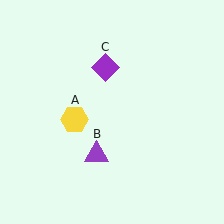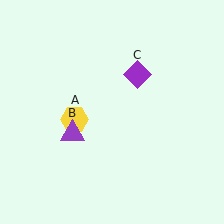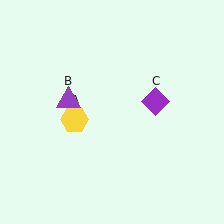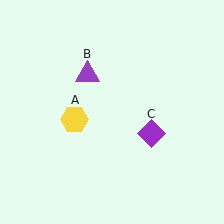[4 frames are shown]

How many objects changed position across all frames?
2 objects changed position: purple triangle (object B), purple diamond (object C).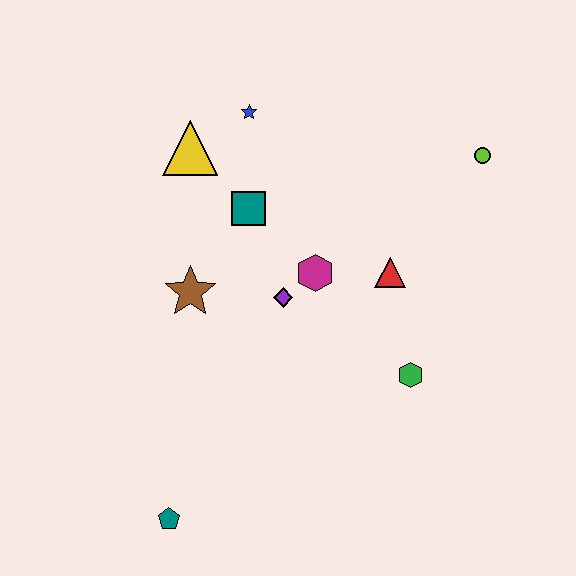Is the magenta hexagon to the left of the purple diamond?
No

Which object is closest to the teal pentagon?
The brown star is closest to the teal pentagon.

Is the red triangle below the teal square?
Yes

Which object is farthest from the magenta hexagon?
The teal pentagon is farthest from the magenta hexagon.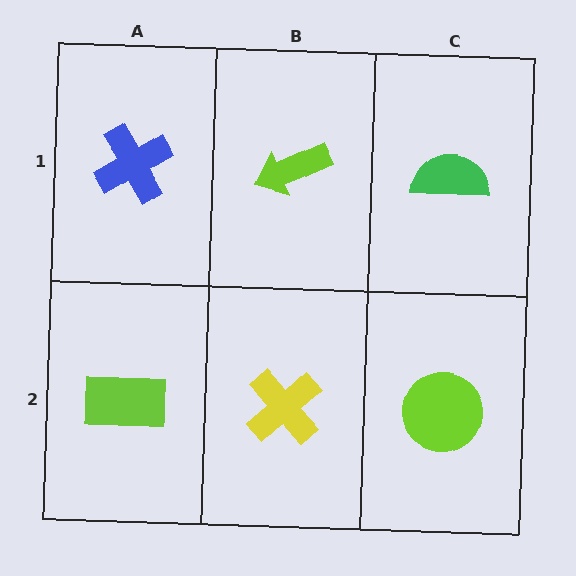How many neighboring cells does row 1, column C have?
2.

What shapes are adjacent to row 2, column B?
A lime arrow (row 1, column B), a lime rectangle (row 2, column A), a lime circle (row 2, column C).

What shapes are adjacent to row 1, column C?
A lime circle (row 2, column C), a lime arrow (row 1, column B).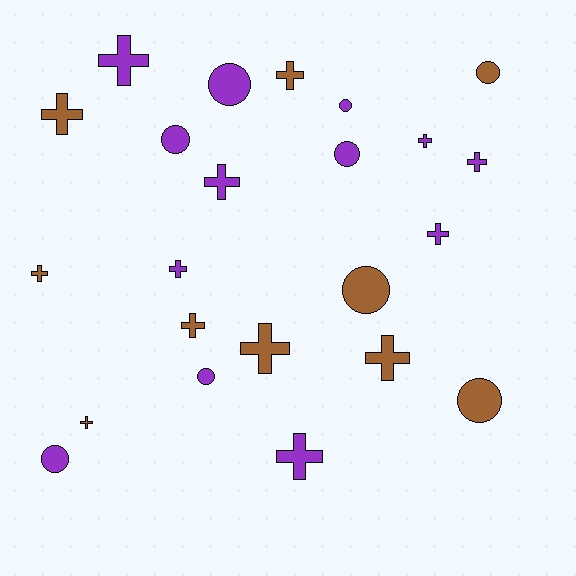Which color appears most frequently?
Purple, with 13 objects.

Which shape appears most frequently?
Cross, with 14 objects.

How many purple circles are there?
There are 6 purple circles.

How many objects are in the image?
There are 23 objects.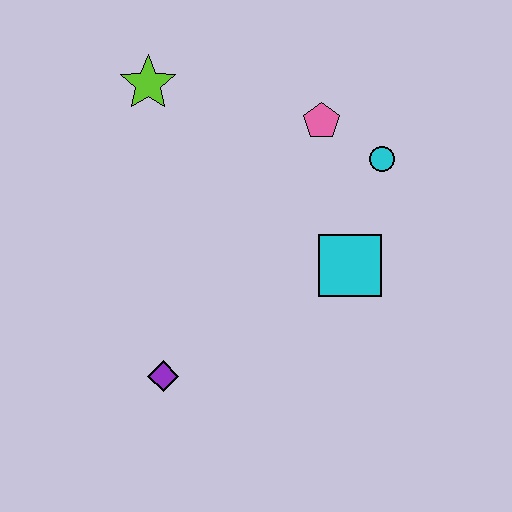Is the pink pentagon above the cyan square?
Yes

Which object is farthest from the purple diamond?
The cyan circle is farthest from the purple diamond.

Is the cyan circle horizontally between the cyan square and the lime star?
No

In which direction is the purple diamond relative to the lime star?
The purple diamond is below the lime star.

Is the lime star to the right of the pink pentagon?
No